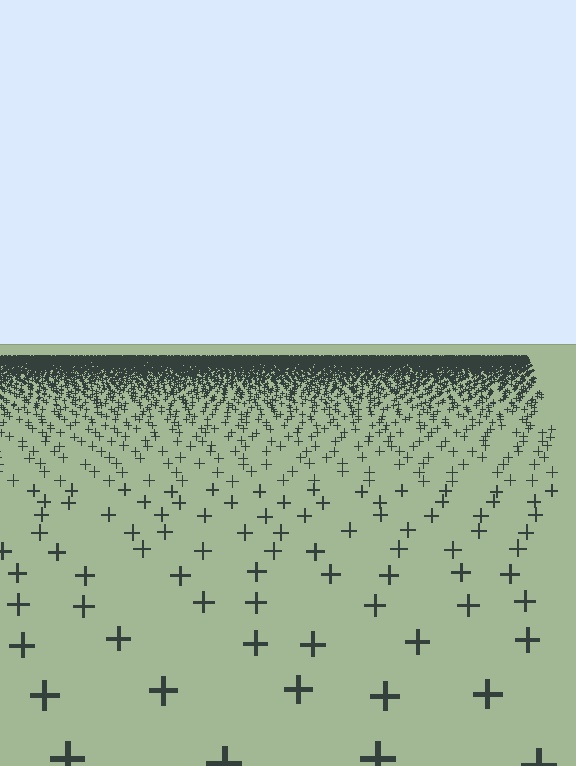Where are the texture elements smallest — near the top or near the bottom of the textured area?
Near the top.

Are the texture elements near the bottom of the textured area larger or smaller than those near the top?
Larger. Near the bottom, elements are closer to the viewer and appear at a bigger on-screen size.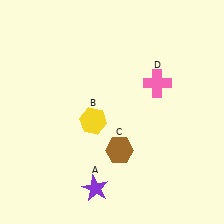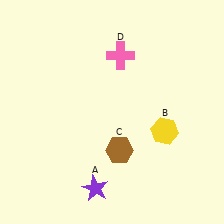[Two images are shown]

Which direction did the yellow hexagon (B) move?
The yellow hexagon (B) moved right.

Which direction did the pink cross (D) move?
The pink cross (D) moved left.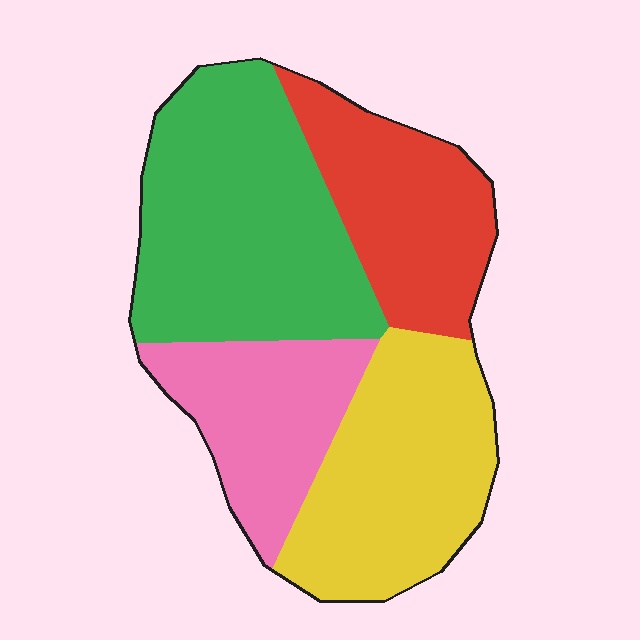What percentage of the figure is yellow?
Yellow covers roughly 25% of the figure.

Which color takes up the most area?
Green, at roughly 35%.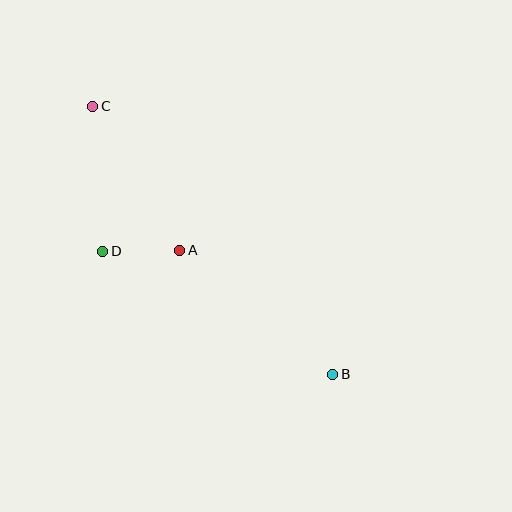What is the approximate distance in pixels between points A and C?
The distance between A and C is approximately 168 pixels.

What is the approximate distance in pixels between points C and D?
The distance between C and D is approximately 146 pixels.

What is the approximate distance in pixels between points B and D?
The distance between B and D is approximately 261 pixels.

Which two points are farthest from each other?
Points B and C are farthest from each other.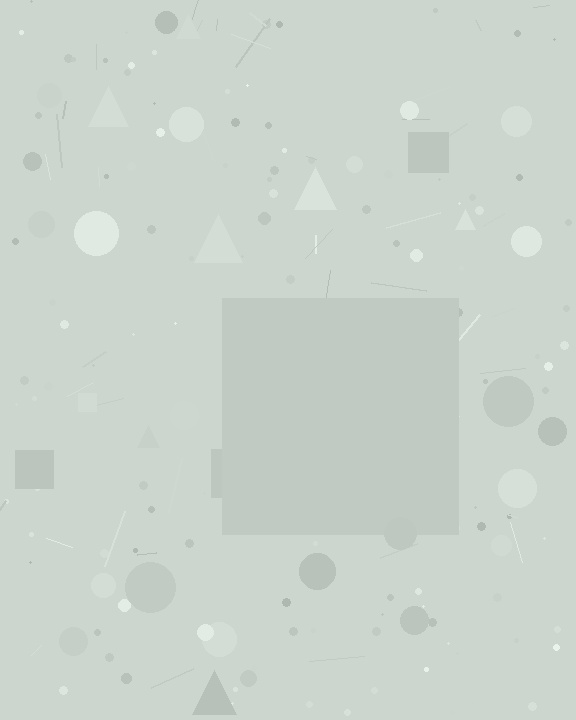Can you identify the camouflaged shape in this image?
The camouflaged shape is a square.